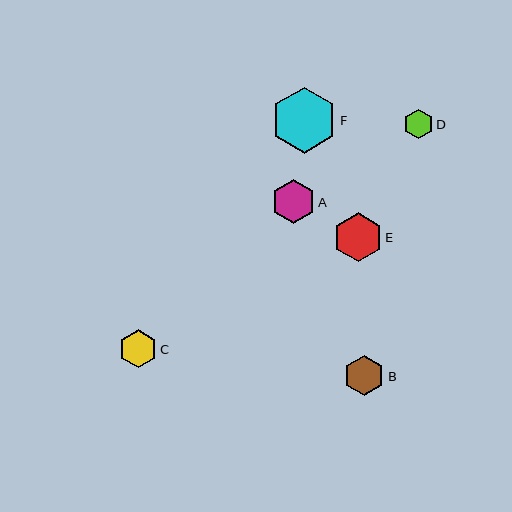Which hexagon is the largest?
Hexagon F is the largest with a size of approximately 66 pixels.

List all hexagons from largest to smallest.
From largest to smallest: F, E, A, B, C, D.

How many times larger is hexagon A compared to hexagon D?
Hexagon A is approximately 1.5 times the size of hexagon D.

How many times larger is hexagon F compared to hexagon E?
Hexagon F is approximately 1.3 times the size of hexagon E.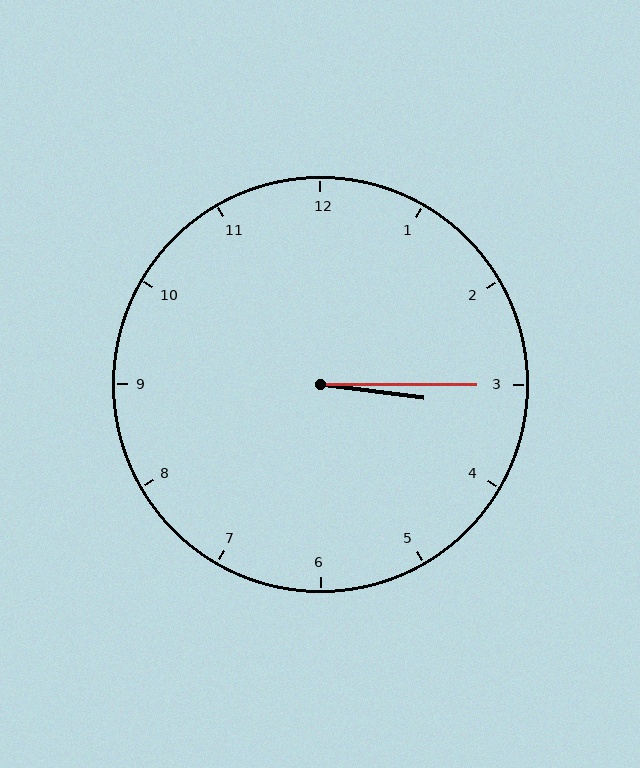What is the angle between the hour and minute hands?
Approximately 8 degrees.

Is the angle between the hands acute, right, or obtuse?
It is acute.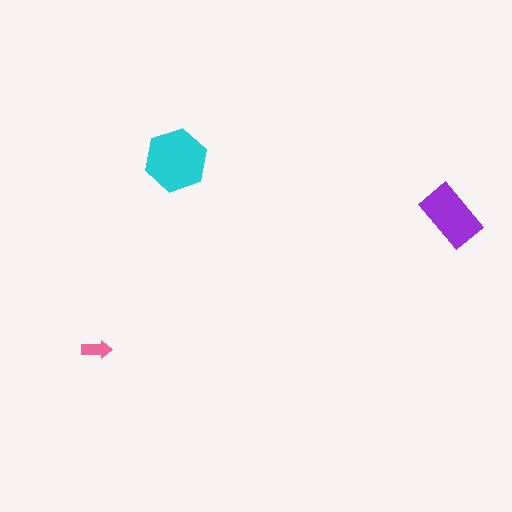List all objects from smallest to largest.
The pink arrow, the purple rectangle, the cyan hexagon.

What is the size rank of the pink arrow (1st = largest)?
3rd.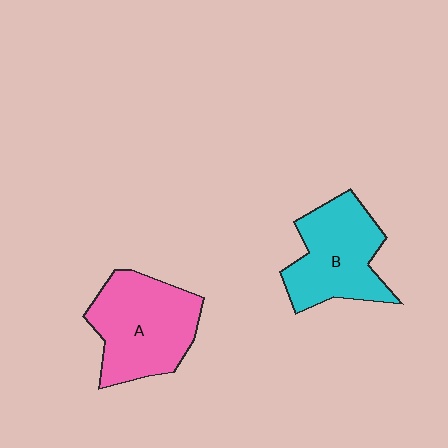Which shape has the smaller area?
Shape B (cyan).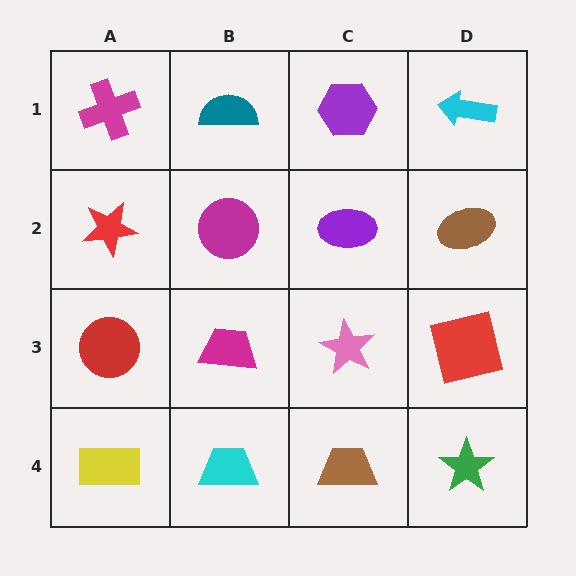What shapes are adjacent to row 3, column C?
A purple ellipse (row 2, column C), a brown trapezoid (row 4, column C), a magenta trapezoid (row 3, column B), a red square (row 3, column D).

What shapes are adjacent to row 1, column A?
A red star (row 2, column A), a teal semicircle (row 1, column B).